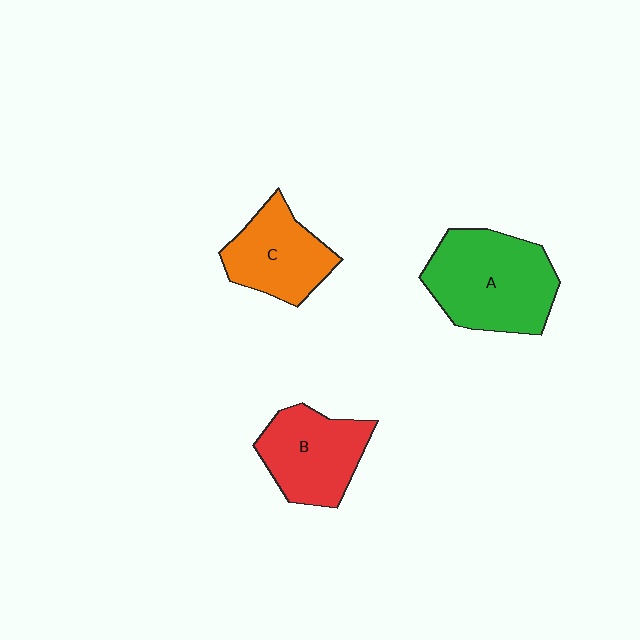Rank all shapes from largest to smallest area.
From largest to smallest: A (green), B (red), C (orange).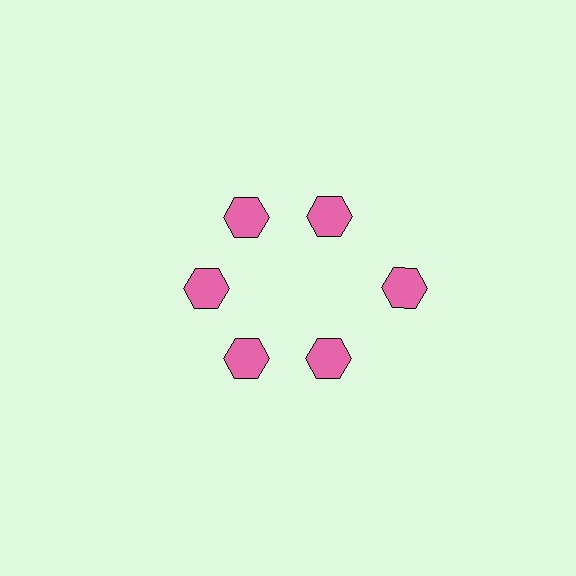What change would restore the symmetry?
The symmetry would be restored by moving it inward, back onto the ring so that all 6 hexagons sit at equal angles and equal distance from the center.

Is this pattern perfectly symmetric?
No. The 6 pink hexagons are arranged in a ring, but one element near the 3 o'clock position is pushed outward from the center, breaking the 6-fold rotational symmetry.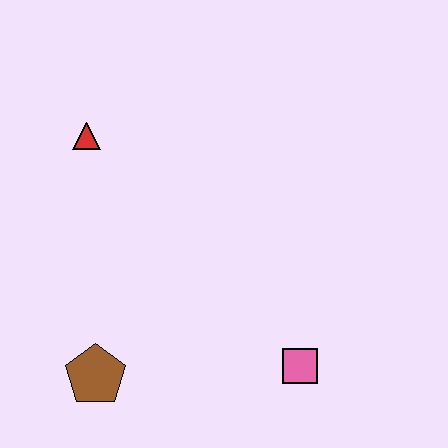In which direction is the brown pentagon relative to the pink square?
The brown pentagon is to the left of the pink square.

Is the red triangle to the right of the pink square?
No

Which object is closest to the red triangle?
The brown pentagon is closest to the red triangle.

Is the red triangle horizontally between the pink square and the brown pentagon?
No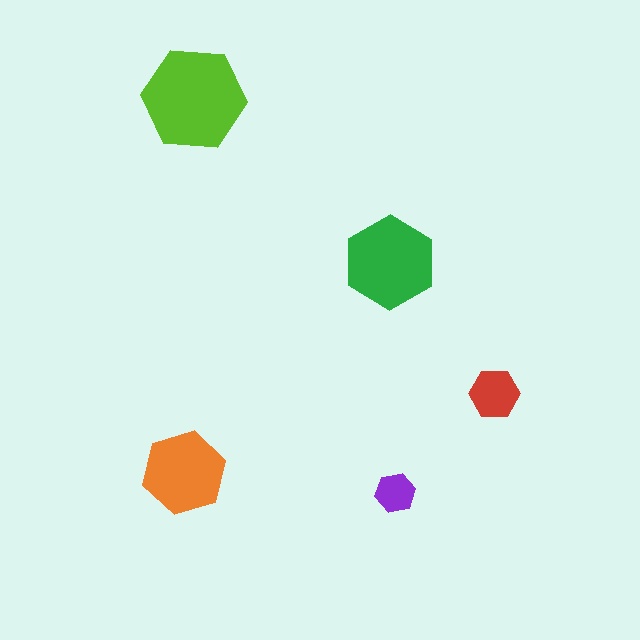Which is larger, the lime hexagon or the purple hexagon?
The lime one.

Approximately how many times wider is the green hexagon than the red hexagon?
About 2 times wider.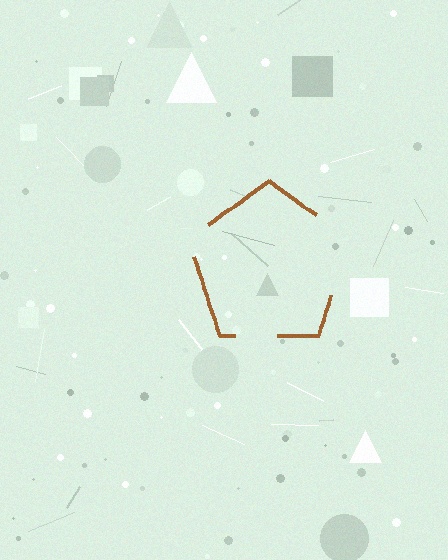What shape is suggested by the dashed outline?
The dashed outline suggests a pentagon.